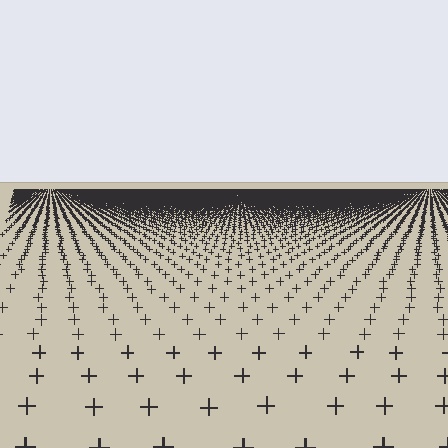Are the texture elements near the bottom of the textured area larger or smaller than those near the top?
Larger. Near the bottom, elements are closer to the viewer and appear at a bigger on-screen size.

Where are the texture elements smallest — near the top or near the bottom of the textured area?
Near the top.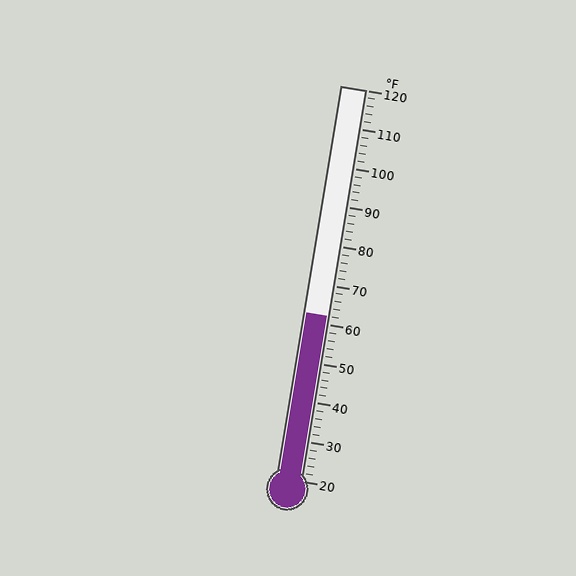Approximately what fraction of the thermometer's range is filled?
The thermometer is filled to approximately 40% of its range.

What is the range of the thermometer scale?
The thermometer scale ranges from 20°F to 120°F.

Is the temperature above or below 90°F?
The temperature is below 90°F.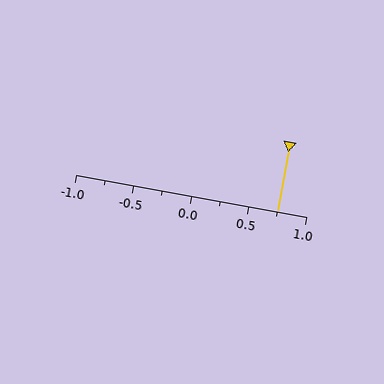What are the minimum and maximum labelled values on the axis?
The axis runs from -1.0 to 1.0.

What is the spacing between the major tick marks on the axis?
The major ticks are spaced 0.5 apart.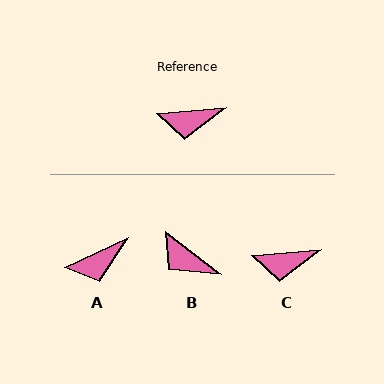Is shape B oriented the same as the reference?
No, it is off by about 42 degrees.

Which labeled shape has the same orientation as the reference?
C.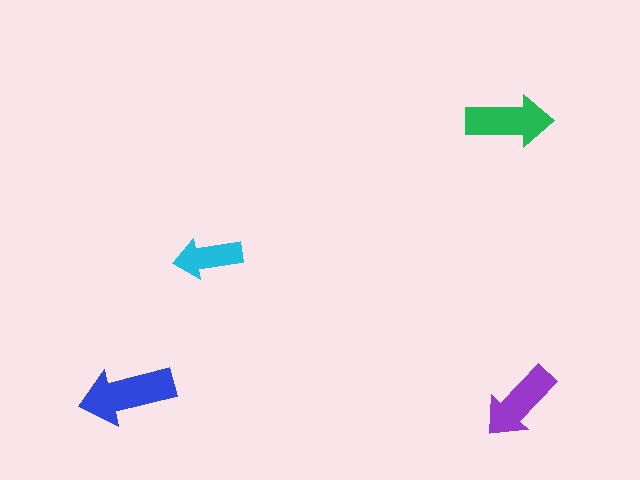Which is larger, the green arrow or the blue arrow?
The blue one.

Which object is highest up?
The green arrow is topmost.